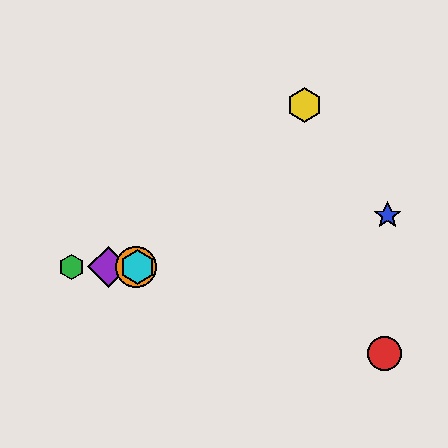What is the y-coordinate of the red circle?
The red circle is at y≈354.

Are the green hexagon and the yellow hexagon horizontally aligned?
No, the green hexagon is at y≈267 and the yellow hexagon is at y≈105.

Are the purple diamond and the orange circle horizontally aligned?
Yes, both are at y≈267.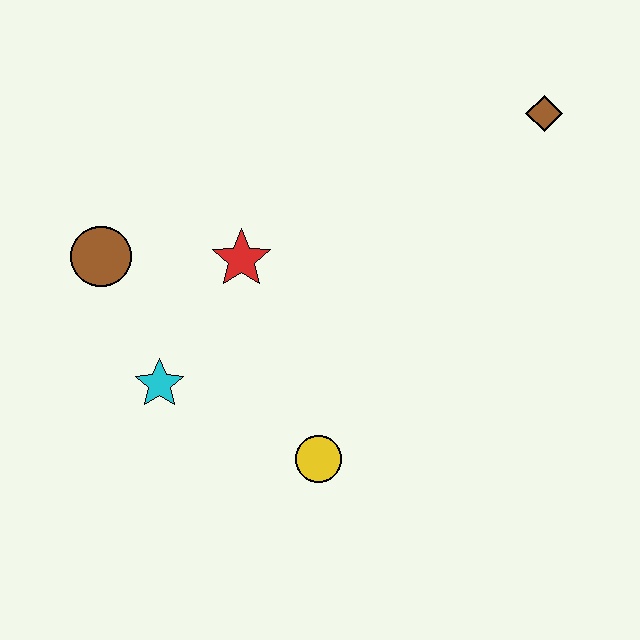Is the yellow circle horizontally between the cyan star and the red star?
No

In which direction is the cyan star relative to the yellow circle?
The cyan star is to the left of the yellow circle.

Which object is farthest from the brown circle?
The brown diamond is farthest from the brown circle.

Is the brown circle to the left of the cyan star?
Yes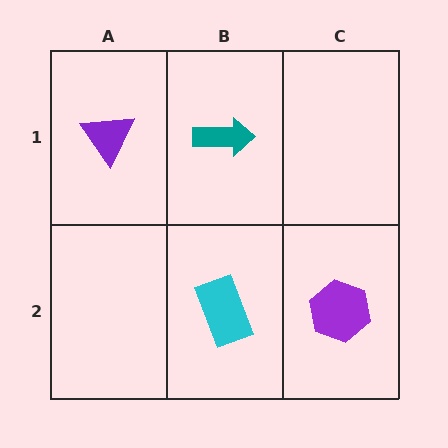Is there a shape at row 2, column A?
No, that cell is empty.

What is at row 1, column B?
A teal arrow.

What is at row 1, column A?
A purple triangle.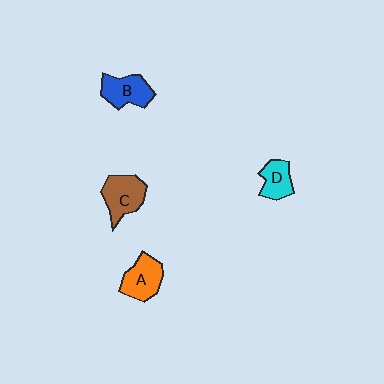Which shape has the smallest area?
Shape D (cyan).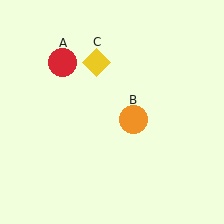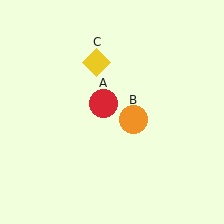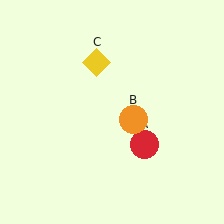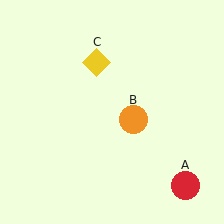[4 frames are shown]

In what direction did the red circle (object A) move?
The red circle (object A) moved down and to the right.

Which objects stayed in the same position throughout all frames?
Orange circle (object B) and yellow diamond (object C) remained stationary.